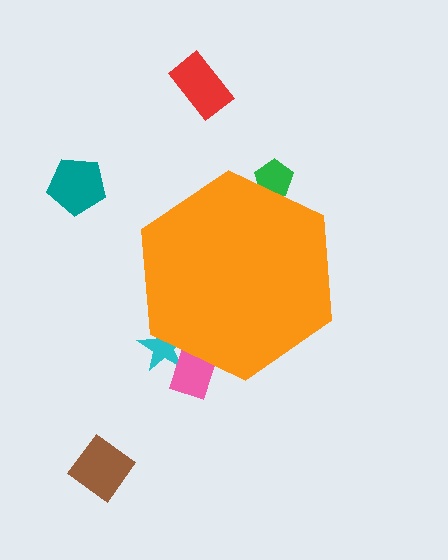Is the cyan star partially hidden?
Yes, the cyan star is partially hidden behind the orange hexagon.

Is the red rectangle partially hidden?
No, the red rectangle is fully visible.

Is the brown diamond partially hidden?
No, the brown diamond is fully visible.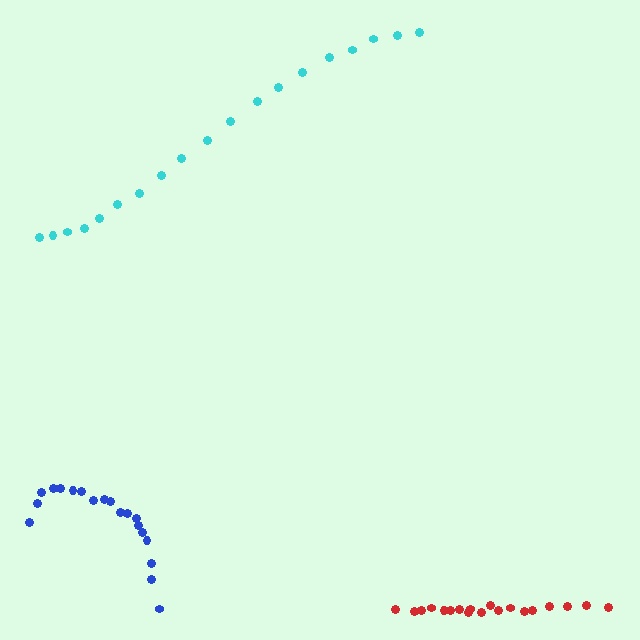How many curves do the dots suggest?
There are 3 distinct paths.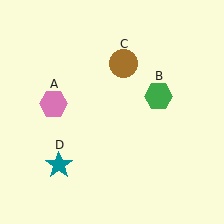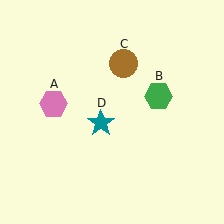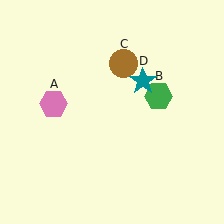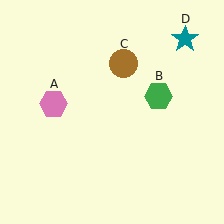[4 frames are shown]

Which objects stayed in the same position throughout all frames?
Pink hexagon (object A) and green hexagon (object B) and brown circle (object C) remained stationary.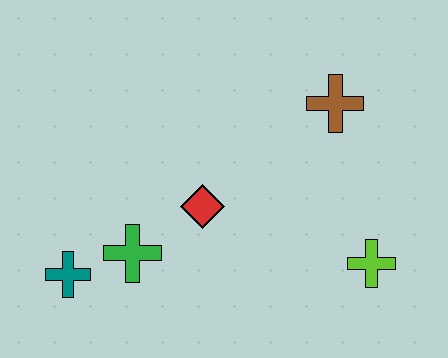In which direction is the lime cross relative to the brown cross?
The lime cross is below the brown cross.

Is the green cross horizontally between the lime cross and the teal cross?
Yes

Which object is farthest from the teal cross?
The brown cross is farthest from the teal cross.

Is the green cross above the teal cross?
Yes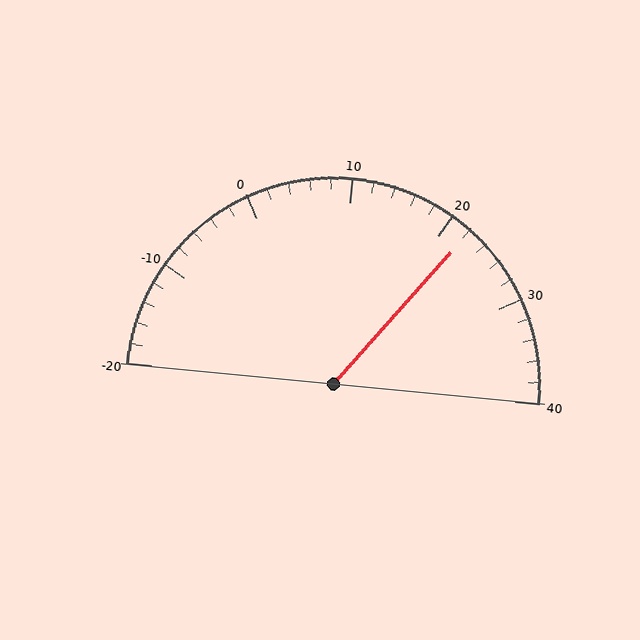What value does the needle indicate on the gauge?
The needle indicates approximately 22.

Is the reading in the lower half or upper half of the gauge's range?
The reading is in the upper half of the range (-20 to 40).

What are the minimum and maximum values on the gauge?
The gauge ranges from -20 to 40.